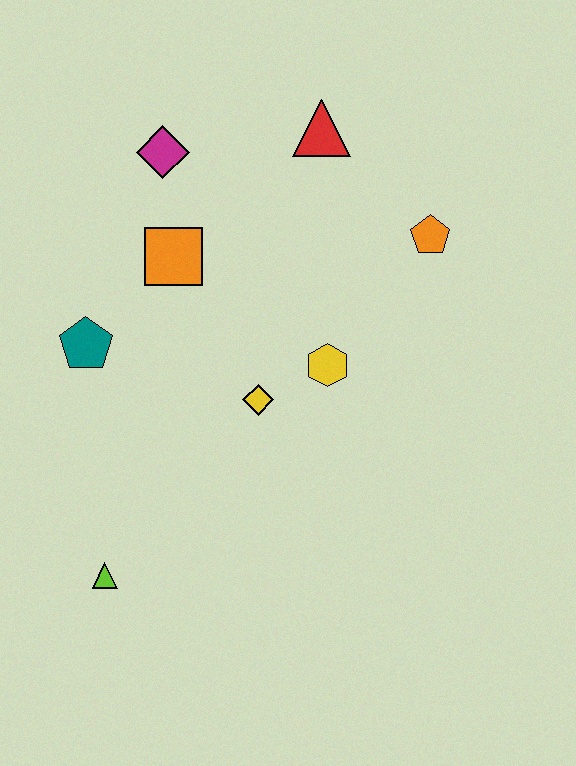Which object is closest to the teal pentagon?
The orange square is closest to the teal pentagon.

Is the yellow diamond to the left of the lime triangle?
No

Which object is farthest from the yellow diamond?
The red triangle is farthest from the yellow diamond.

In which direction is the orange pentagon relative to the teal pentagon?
The orange pentagon is to the right of the teal pentagon.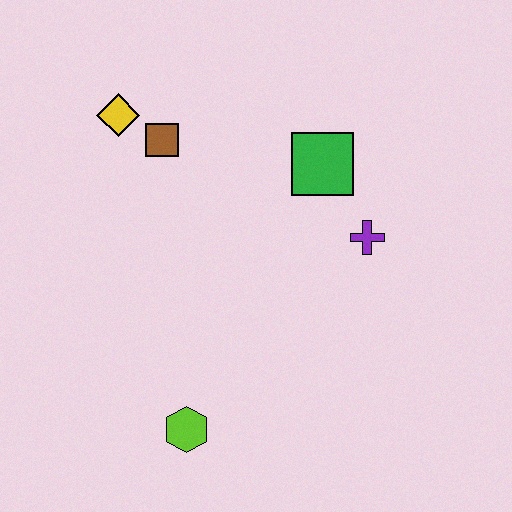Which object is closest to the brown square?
The yellow diamond is closest to the brown square.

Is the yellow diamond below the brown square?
No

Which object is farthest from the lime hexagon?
The yellow diamond is farthest from the lime hexagon.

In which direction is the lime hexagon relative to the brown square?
The lime hexagon is below the brown square.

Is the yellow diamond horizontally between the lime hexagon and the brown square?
No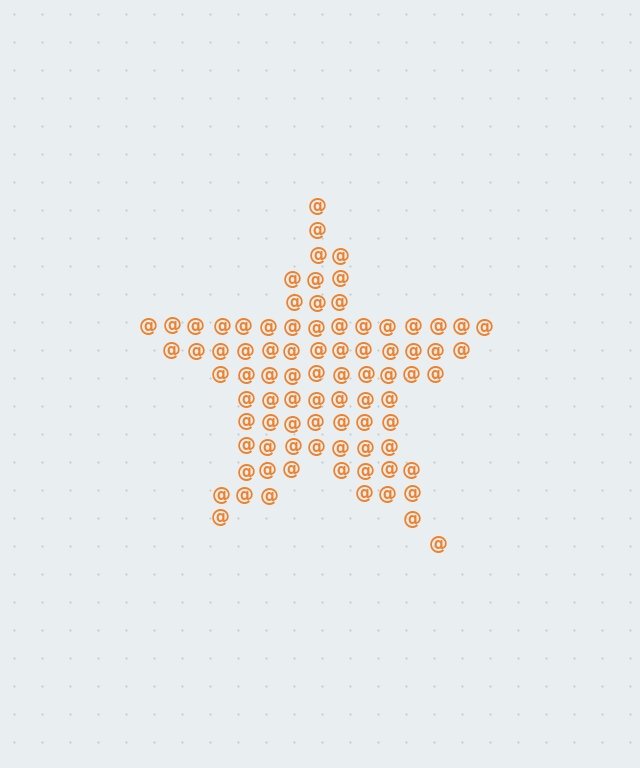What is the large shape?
The large shape is a star.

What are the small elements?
The small elements are at signs.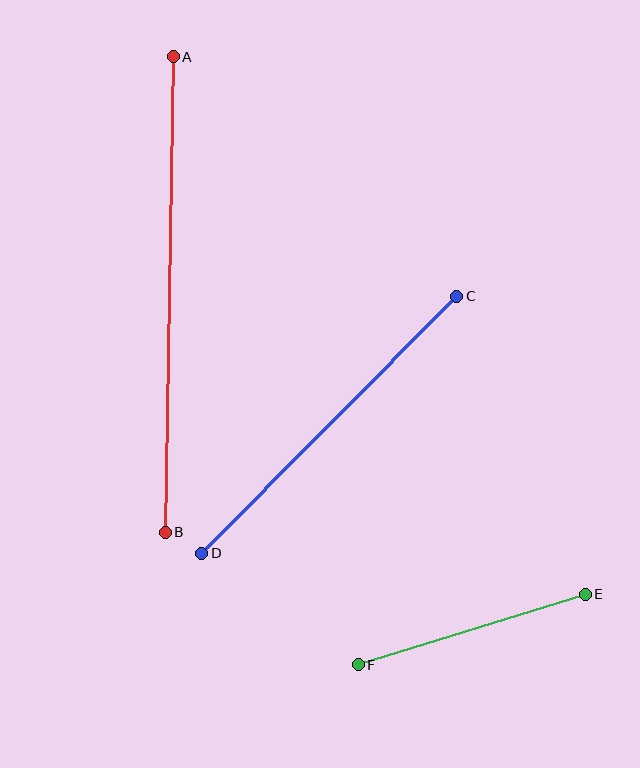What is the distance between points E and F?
The distance is approximately 238 pixels.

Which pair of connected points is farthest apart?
Points A and B are farthest apart.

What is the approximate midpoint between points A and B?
The midpoint is at approximately (169, 294) pixels.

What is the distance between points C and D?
The distance is approximately 362 pixels.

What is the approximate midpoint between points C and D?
The midpoint is at approximately (329, 425) pixels.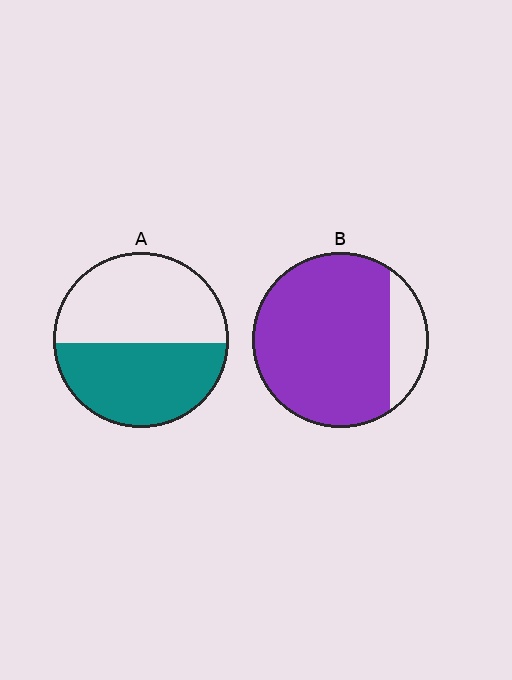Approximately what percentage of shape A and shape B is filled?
A is approximately 50% and B is approximately 85%.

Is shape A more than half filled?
Roughly half.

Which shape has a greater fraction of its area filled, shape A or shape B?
Shape B.